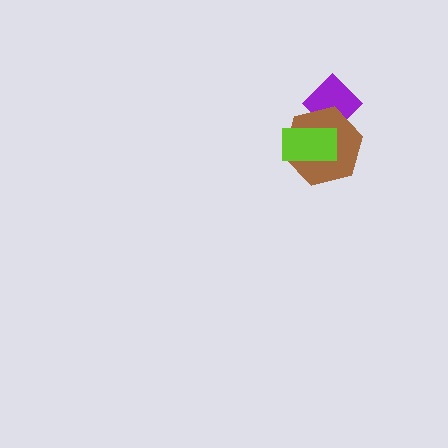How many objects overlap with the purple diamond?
2 objects overlap with the purple diamond.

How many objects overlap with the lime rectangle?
2 objects overlap with the lime rectangle.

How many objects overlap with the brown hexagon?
2 objects overlap with the brown hexagon.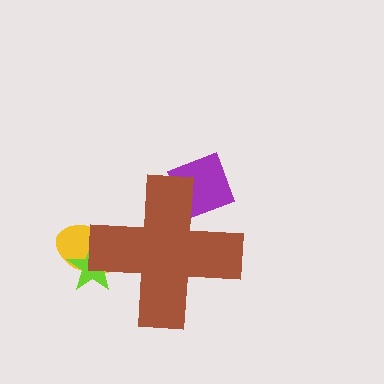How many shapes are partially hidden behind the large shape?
3 shapes are partially hidden.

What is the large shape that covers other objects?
A brown cross.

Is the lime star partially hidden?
Yes, the lime star is partially hidden behind the brown cross.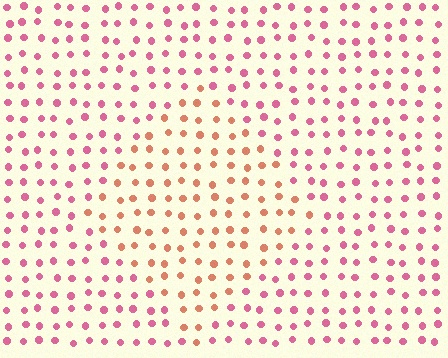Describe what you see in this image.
The image is filled with small pink elements in a uniform arrangement. A diamond-shaped region is visible where the elements are tinted to a slightly different hue, forming a subtle color boundary.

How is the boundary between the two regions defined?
The boundary is defined purely by a slight shift in hue (about 39 degrees). Spacing, size, and orientation are identical on both sides.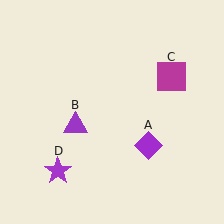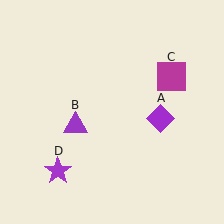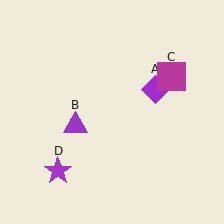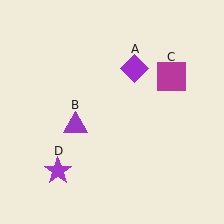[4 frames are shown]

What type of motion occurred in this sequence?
The purple diamond (object A) rotated counterclockwise around the center of the scene.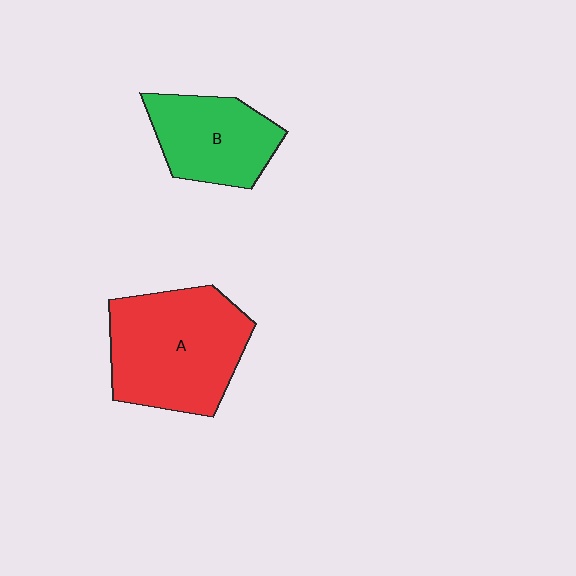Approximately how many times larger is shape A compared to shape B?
Approximately 1.5 times.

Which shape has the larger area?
Shape A (red).